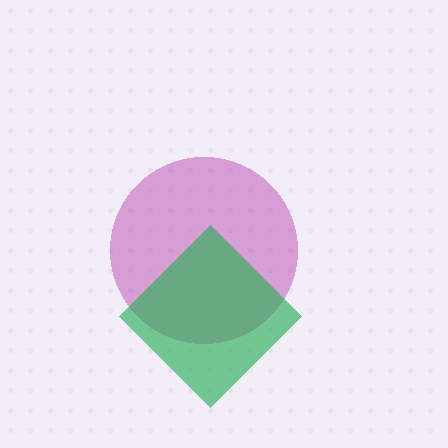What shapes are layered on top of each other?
The layered shapes are: a magenta circle, a green diamond.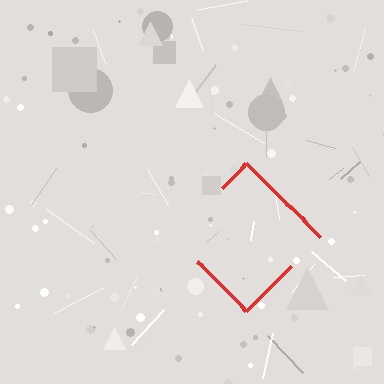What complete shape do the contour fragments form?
The contour fragments form a diamond.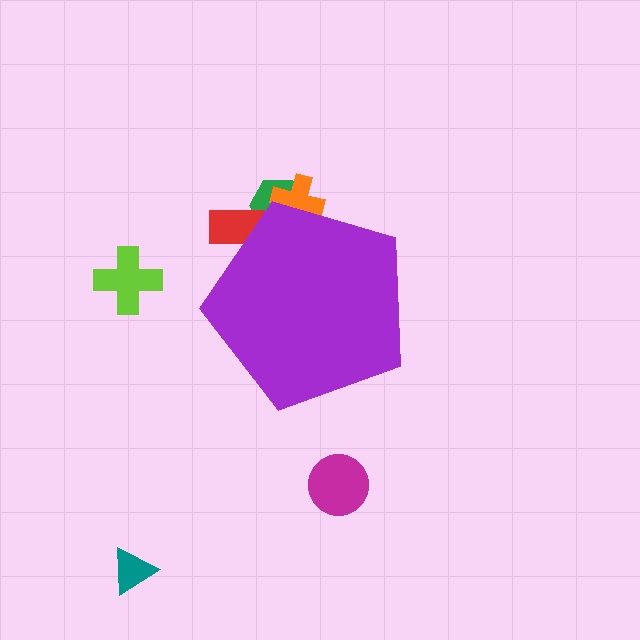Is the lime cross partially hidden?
No, the lime cross is fully visible.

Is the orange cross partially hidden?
Yes, the orange cross is partially hidden behind the purple pentagon.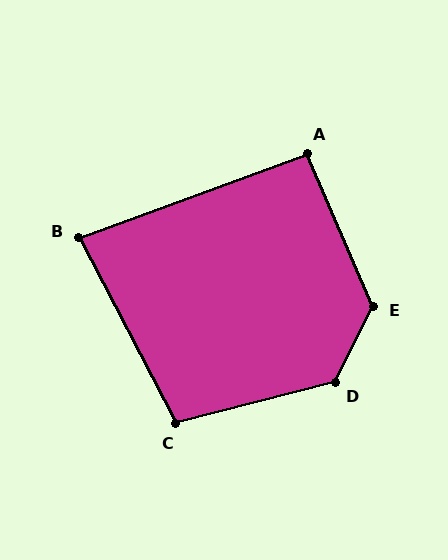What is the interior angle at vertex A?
Approximately 93 degrees (approximately right).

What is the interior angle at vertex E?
Approximately 130 degrees (obtuse).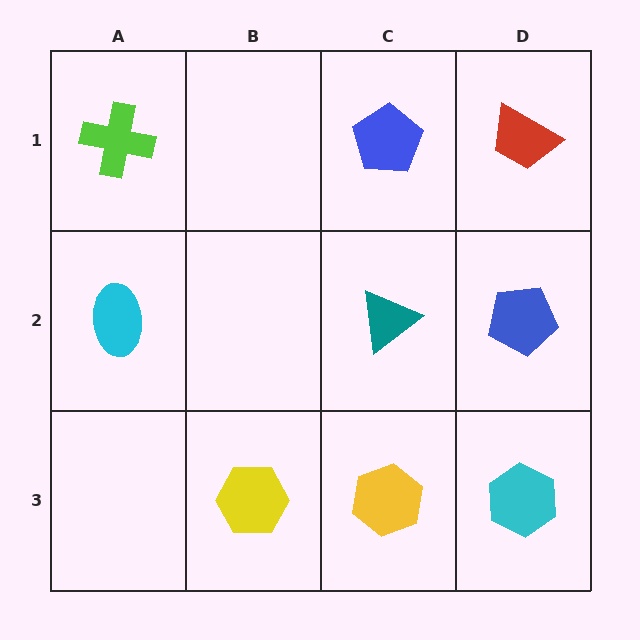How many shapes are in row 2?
3 shapes.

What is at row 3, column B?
A yellow hexagon.